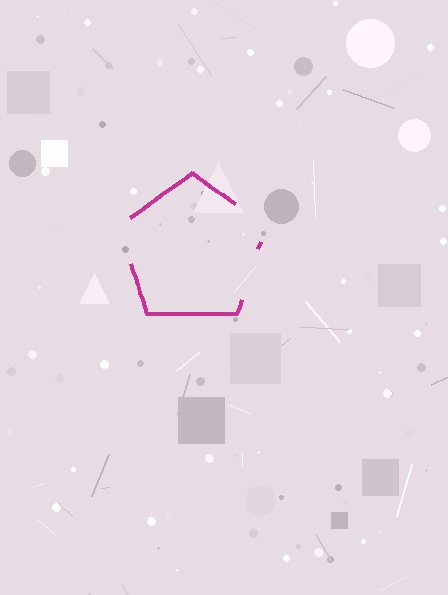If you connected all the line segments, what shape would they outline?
They would outline a pentagon.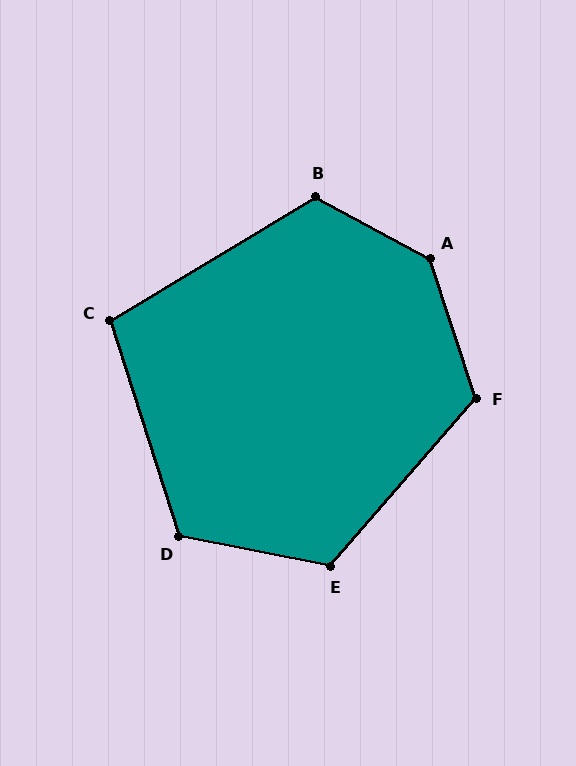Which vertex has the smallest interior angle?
C, at approximately 104 degrees.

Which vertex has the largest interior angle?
A, at approximately 137 degrees.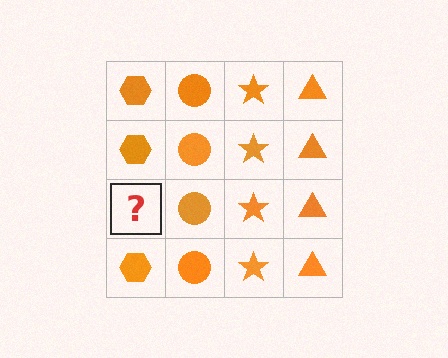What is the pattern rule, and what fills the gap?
The rule is that each column has a consistent shape. The gap should be filled with an orange hexagon.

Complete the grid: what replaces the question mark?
The question mark should be replaced with an orange hexagon.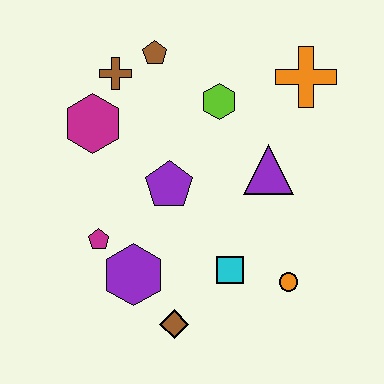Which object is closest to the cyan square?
The orange circle is closest to the cyan square.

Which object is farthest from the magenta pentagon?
The orange cross is farthest from the magenta pentagon.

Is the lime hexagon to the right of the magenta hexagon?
Yes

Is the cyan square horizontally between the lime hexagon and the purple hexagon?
No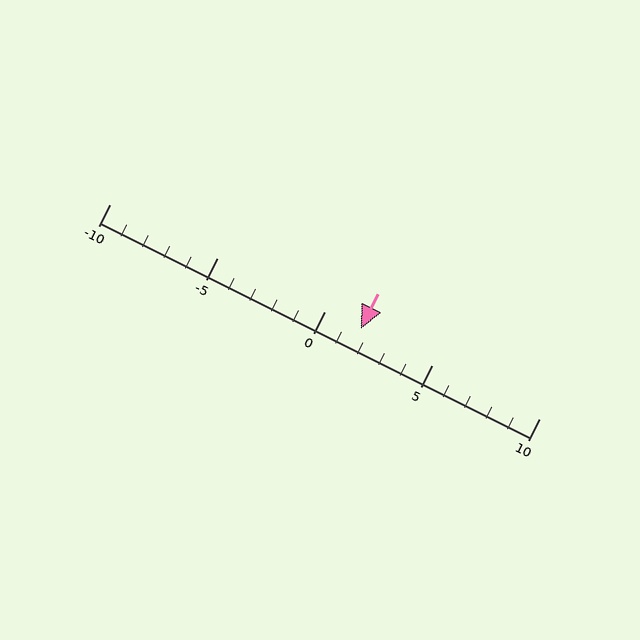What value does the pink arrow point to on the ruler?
The pink arrow points to approximately 2.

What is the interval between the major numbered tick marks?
The major tick marks are spaced 5 units apart.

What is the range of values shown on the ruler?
The ruler shows values from -10 to 10.